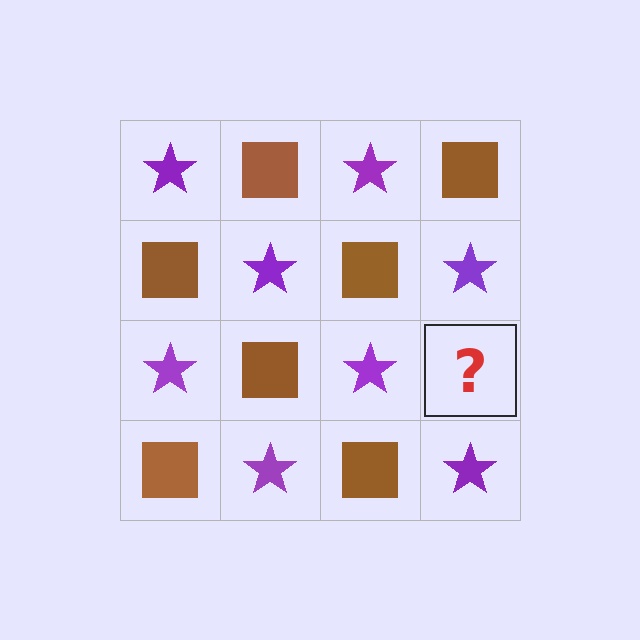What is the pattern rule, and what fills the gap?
The rule is that it alternates purple star and brown square in a checkerboard pattern. The gap should be filled with a brown square.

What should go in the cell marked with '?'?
The missing cell should contain a brown square.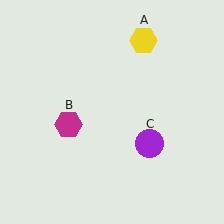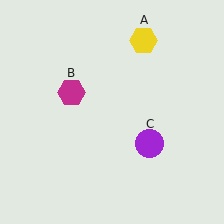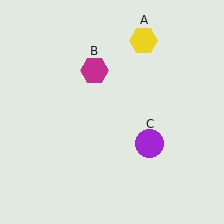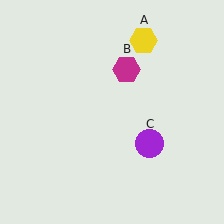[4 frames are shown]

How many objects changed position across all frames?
1 object changed position: magenta hexagon (object B).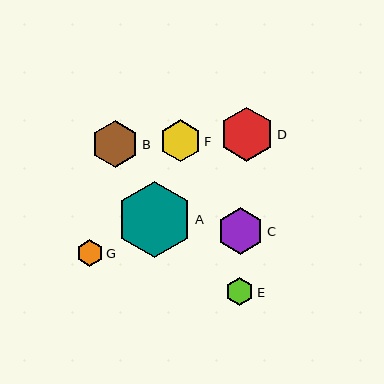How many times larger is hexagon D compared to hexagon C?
Hexagon D is approximately 1.2 times the size of hexagon C.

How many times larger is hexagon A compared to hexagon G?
Hexagon A is approximately 2.9 times the size of hexagon G.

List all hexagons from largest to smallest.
From largest to smallest: A, D, B, C, F, E, G.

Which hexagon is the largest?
Hexagon A is the largest with a size of approximately 76 pixels.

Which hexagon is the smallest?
Hexagon G is the smallest with a size of approximately 27 pixels.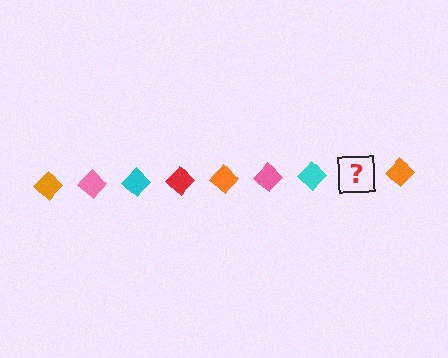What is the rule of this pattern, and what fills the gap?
The rule is that the pattern cycles through orange, pink, cyan, red diamonds. The gap should be filled with a red diamond.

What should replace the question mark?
The question mark should be replaced with a red diamond.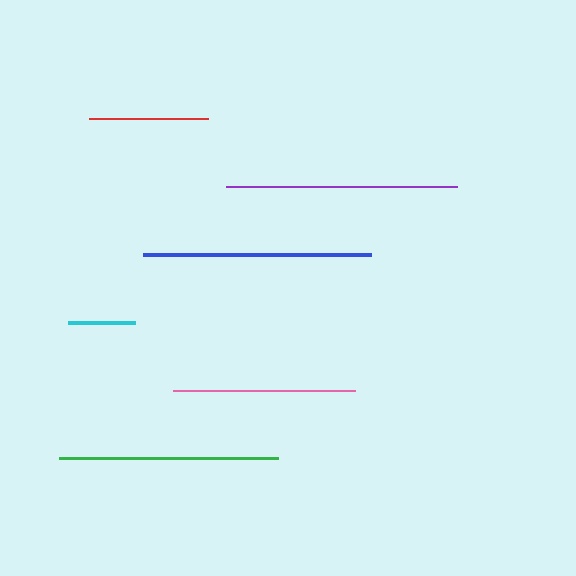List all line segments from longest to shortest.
From longest to shortest: purple, blue, green, pink, red, cyan.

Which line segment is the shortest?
The cyan line is the shortest at approximately 68 pixels.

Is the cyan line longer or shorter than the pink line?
The pink line is longer than the cyan line.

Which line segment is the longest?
The purple line is the longest at approximately 231 pixels.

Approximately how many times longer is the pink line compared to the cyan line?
The pink line is approximately 2.7 times the length of the cyan line.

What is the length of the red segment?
The red segment is approximately 118 pixels long.